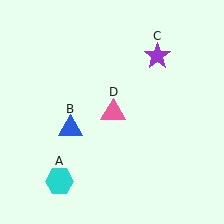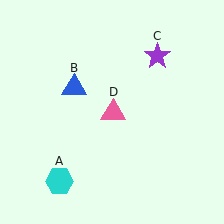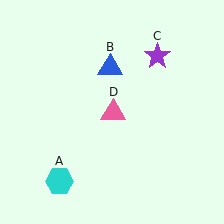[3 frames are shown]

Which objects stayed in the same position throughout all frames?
Cyan hexagon (object A) and purple star (object C) and pink triangle (object D) remained stationary.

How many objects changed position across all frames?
1 object changed position: blue triangle (object B).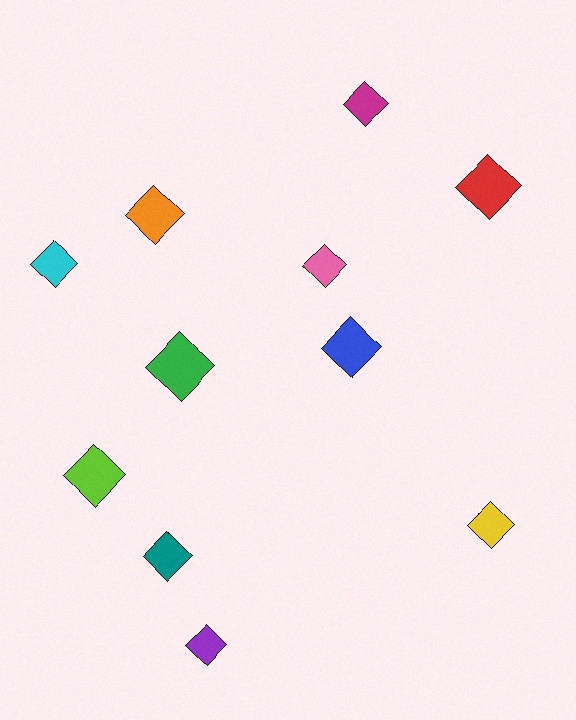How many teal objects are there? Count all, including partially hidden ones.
There is 1 teal object.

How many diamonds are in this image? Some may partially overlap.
There are 11 diamonds.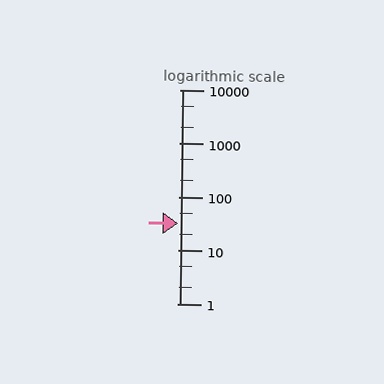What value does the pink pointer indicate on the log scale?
The pointer indicates approximately 32.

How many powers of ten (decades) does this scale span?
The scale spans 4 decades, from 1 to 10000.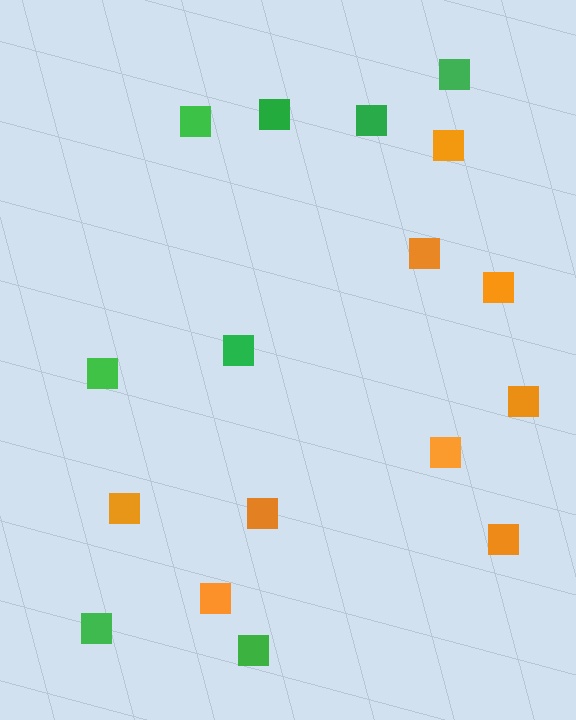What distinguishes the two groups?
There are 2 groups: one group of orange squares (9) and one group of green squares (8).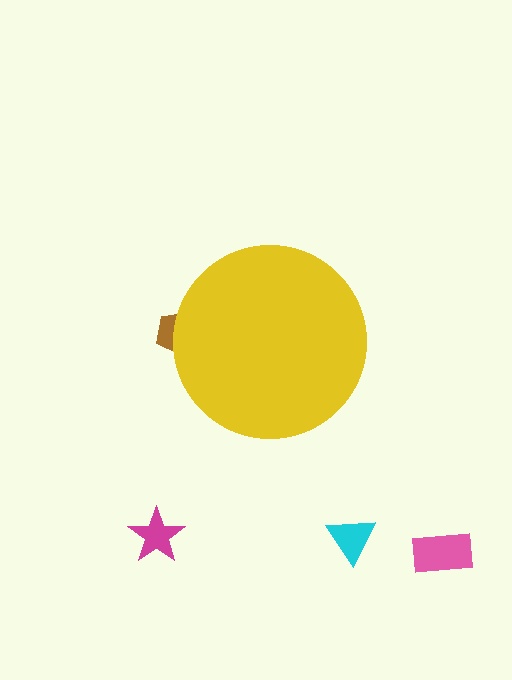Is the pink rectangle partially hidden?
No, the pink rectangle is fully visible.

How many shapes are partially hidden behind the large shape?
1 shape is partially hidden.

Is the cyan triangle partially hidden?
No, the cyan triangle is fully visible.